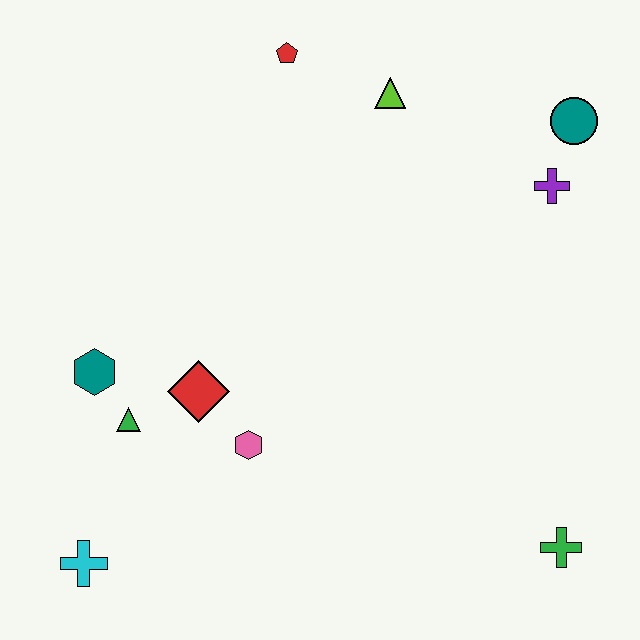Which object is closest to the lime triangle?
The red pentagon is closest to the lime triangle.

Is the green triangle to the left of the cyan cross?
No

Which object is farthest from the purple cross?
The cyan cross is farthest from the purple cross.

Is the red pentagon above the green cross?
Yes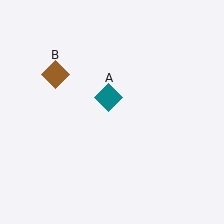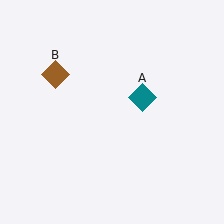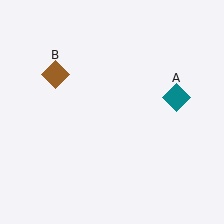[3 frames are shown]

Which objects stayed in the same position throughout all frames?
Brown diamond (object B) remained stationary.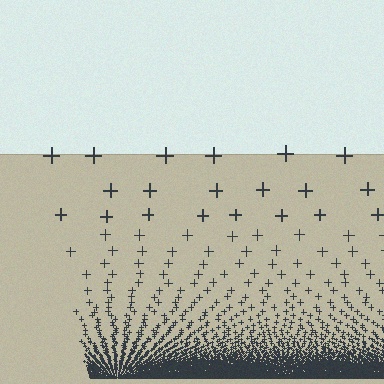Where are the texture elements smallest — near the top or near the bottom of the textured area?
Near the bottom.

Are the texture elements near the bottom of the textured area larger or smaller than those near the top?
Smaller. The gradient is inverted — elements near the bottom are smaller and denser.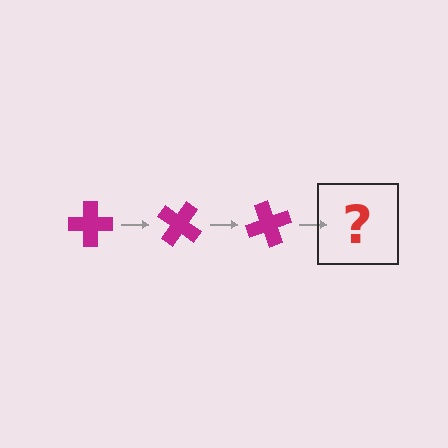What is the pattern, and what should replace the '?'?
The pattern is that the cross rotates 35 degrees each step. The '?' should be a magenta cross rotated 105 degrees.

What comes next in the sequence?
The next element should be a magenta cross rotated 105 degrees.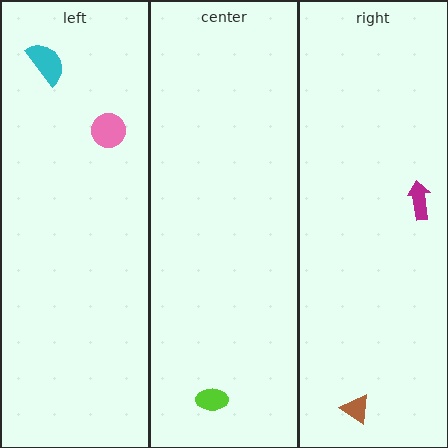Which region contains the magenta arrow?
The right region.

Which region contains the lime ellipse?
The center region.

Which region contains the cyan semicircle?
The left region.